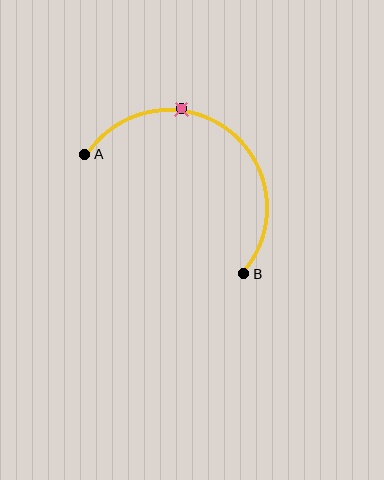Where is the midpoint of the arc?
The arc midpoint is the point on the curve farthest from the straight line joining A and B. It sits above and to the right of that line.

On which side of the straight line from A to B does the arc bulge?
The arc bulges above and to the right of the straight line connecting A and B.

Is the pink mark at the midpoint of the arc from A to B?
No. The pink mark lies on the arc but is closer to endpoint A. The arc midpoint would be at the point on the curve equidistant along the arc from both A and B.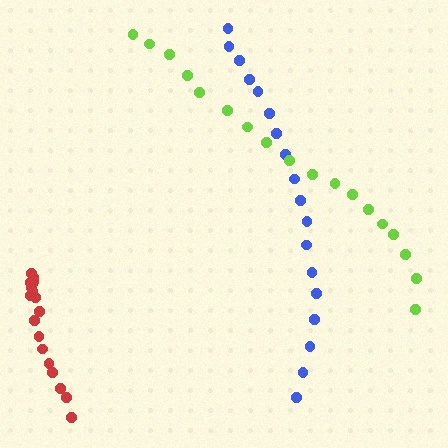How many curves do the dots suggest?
There are 3 distinct paths.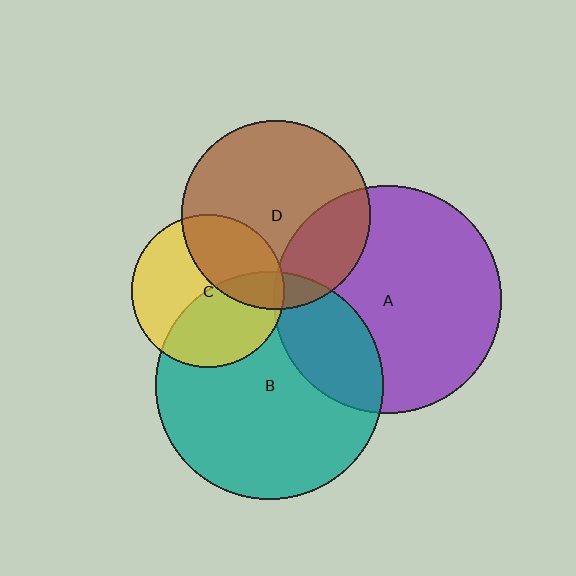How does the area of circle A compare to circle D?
Approximately 1.5 times.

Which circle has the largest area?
Circle B (teal).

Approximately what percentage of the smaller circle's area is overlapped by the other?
Approximately 5%.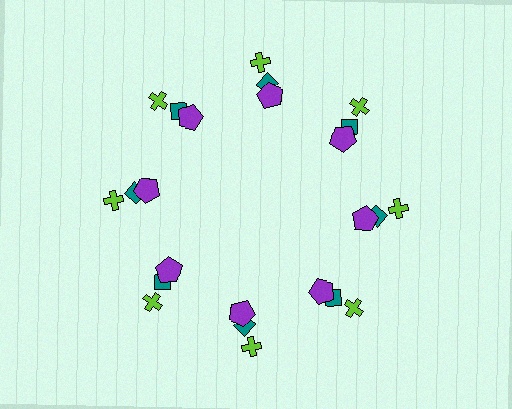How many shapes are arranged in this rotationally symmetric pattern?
There are 24 shapes, arranged in 8 groups of 3.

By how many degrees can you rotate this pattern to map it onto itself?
The pattern maps onto itself every 45 degrees of rotation.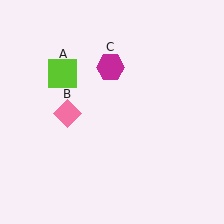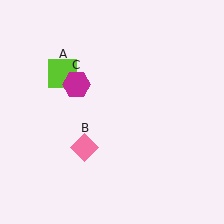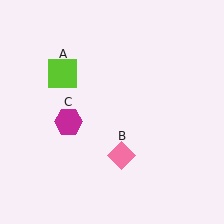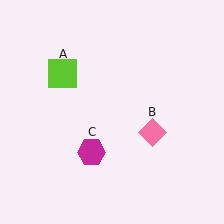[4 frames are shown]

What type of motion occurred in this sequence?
The pink diamond (object B), magenta hexagon (object C) rotated counterclockwise around the center of the scene.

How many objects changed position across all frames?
2 objects changed position: pink diamond (object B), magenta hexagon (object C).